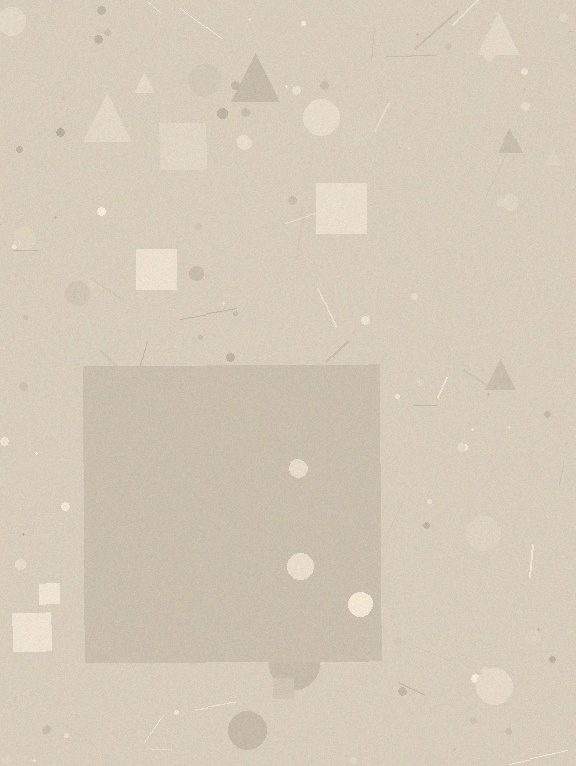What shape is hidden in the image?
A square is hidden in the image.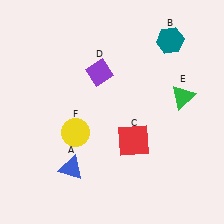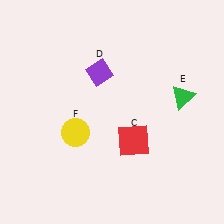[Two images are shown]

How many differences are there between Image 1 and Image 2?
There are 2 differences between the two images.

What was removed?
The teal hexagon (B), the blue triangle (A) were removed in Image 2.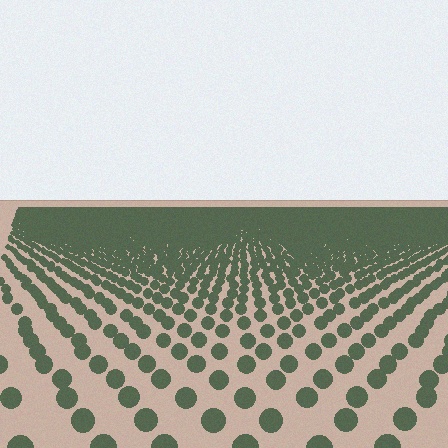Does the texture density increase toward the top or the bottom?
Density increases toward the top.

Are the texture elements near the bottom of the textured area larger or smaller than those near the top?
Larger. Near the bottom, elements are closer to the viewer and appear at a bigger on-screen size.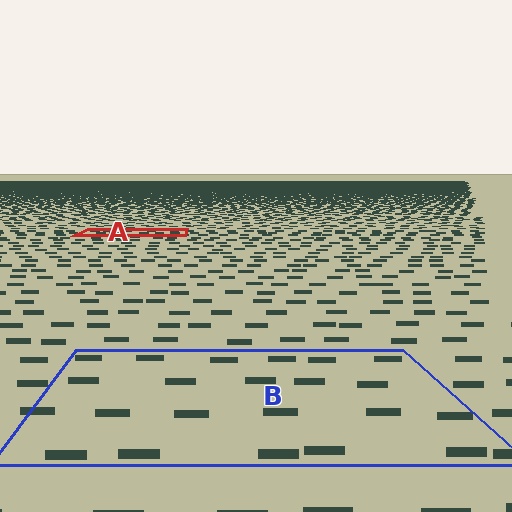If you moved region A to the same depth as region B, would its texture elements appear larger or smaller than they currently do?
They would appear larger. At a closer depth, the same texture elements are projected at a bigger on-screen size.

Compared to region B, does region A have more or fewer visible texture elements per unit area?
Region A has more texture elements per unit area — they are packed more densely because it is farther away.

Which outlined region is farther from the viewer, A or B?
Region A is farther from the viewer — the texture elements inside it appear smaller and more densely packed.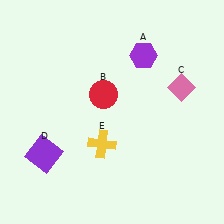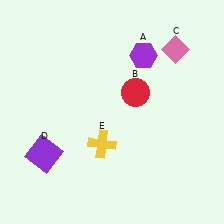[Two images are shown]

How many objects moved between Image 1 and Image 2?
2 objects moved between the two images.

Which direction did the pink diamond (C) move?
The pink diamond (C) moved up.